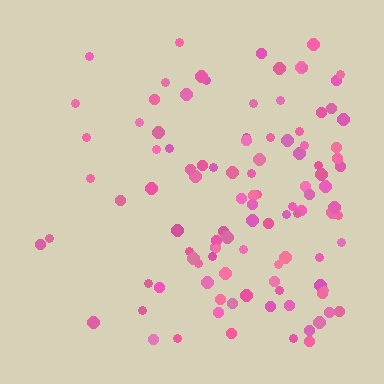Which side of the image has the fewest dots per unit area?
The left.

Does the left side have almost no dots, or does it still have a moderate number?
Still a moderate number, just noticeably fewer than the right.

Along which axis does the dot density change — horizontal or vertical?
Horizontal.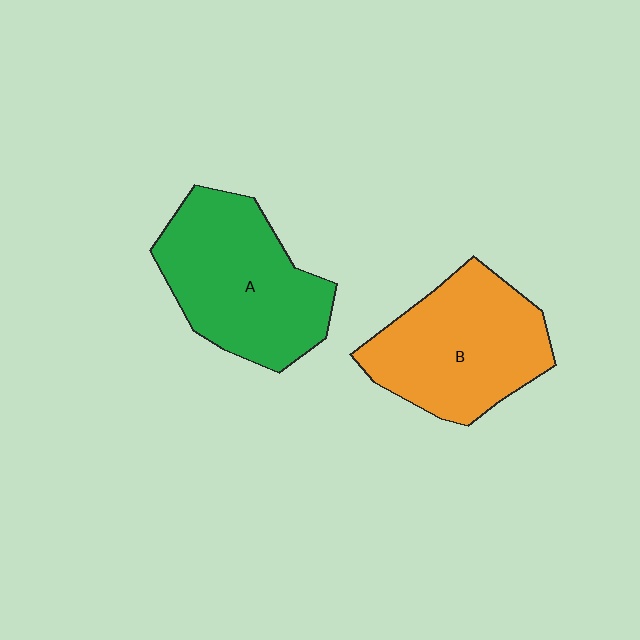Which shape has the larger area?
Shape A (green).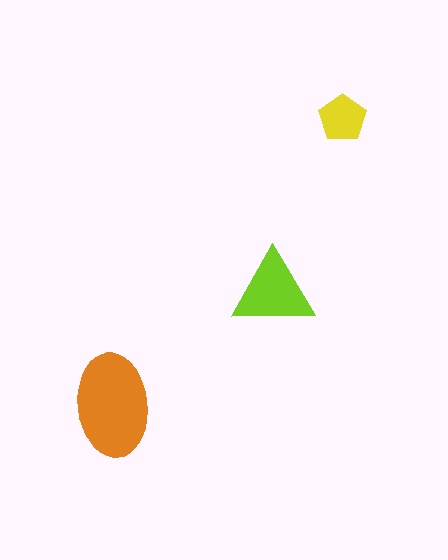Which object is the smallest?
The yellow pentagon.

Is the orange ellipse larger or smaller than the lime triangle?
Larger.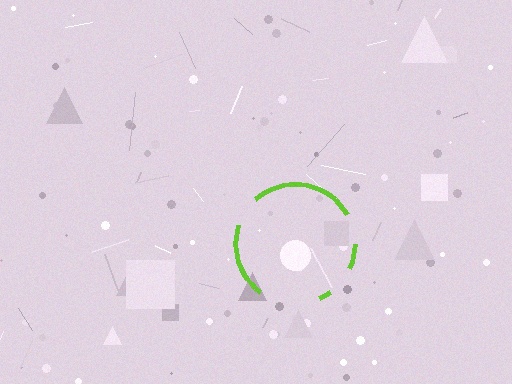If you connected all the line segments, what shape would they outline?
They would outline a circle.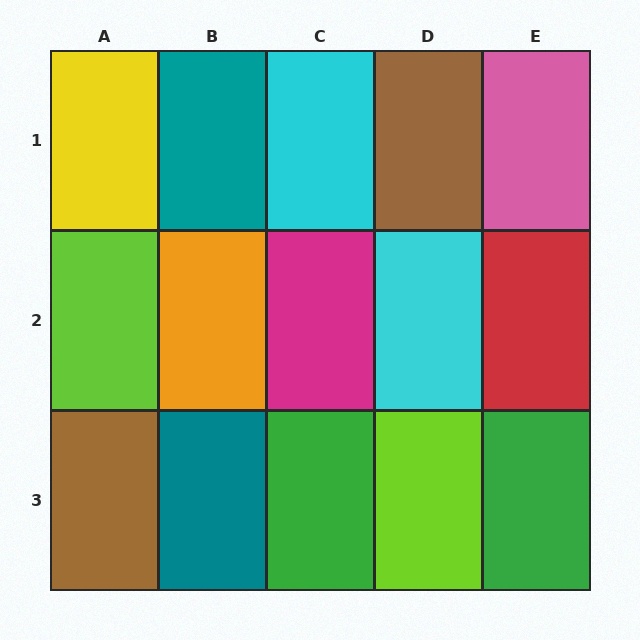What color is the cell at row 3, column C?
Green.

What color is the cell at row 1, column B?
Teal.